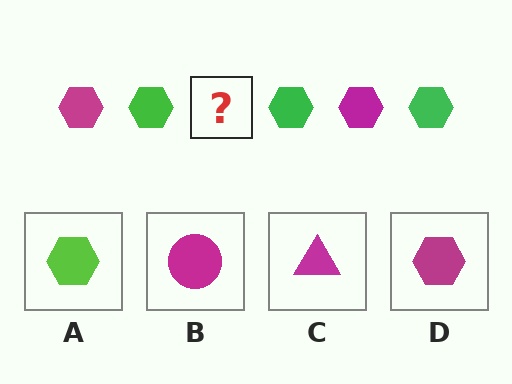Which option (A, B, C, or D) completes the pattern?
D.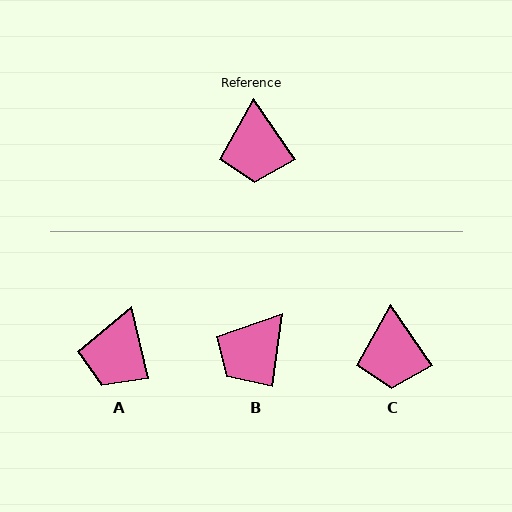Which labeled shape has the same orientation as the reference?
C.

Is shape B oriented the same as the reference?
No, it is off by about 42 degrees.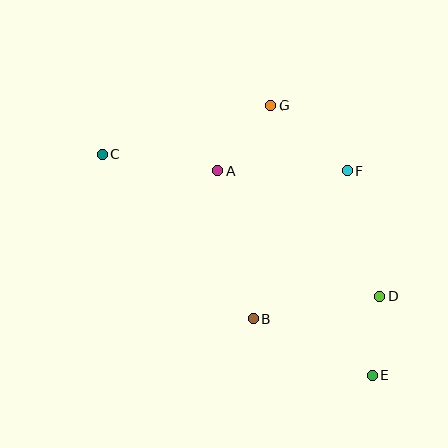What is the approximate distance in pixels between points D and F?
The distance between D and F is approximately 130 pixels.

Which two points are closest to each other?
Points D and E are closest to each other.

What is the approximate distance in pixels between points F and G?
The distance between F and G is approximately 100 pixels.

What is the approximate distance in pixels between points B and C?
The distance between B and C is approximately 224 pixels.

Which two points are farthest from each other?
Points C and E are farthest from each other.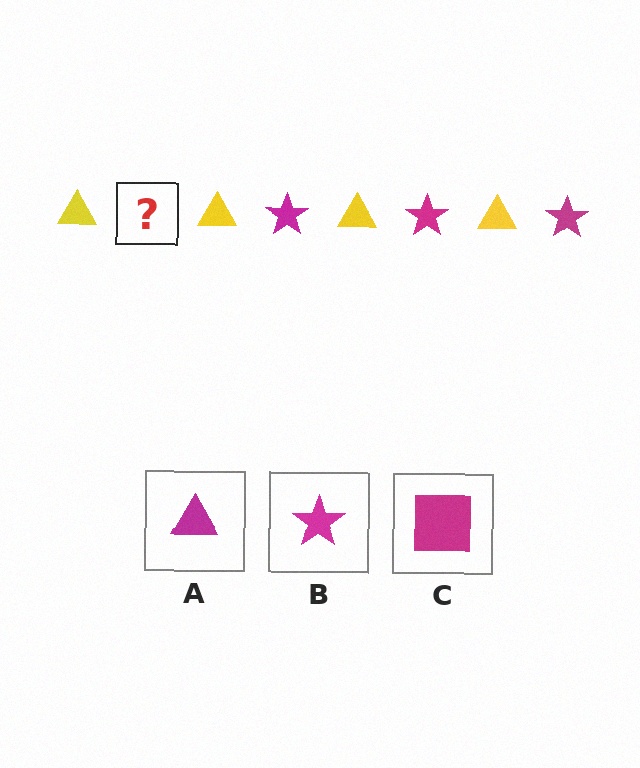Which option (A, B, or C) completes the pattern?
B.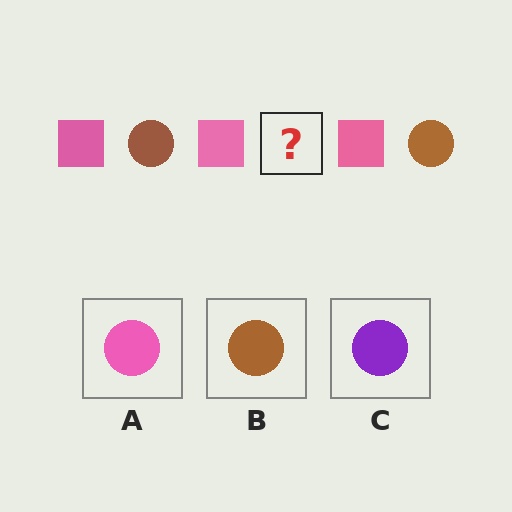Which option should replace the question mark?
Option B.